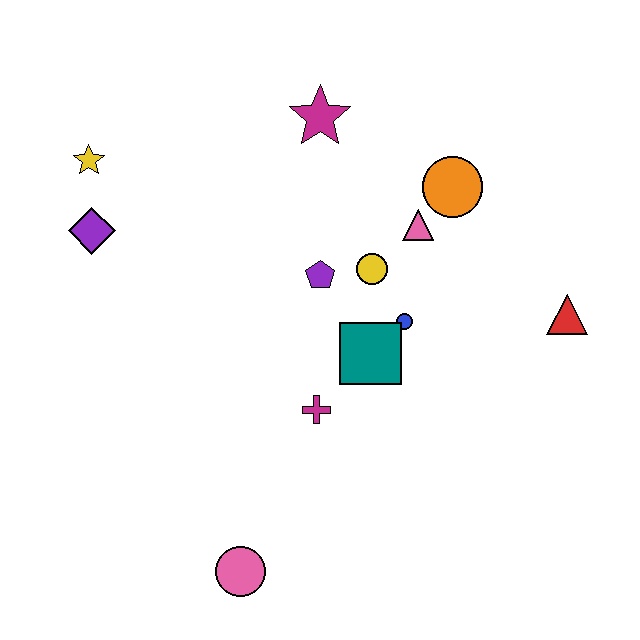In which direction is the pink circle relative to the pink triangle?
The pink circle is below the pink triangle.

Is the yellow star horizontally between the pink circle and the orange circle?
No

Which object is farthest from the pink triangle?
The pink circle is farthest from the pink triangle.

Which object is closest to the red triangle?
The blue circle is closest to the red triangle.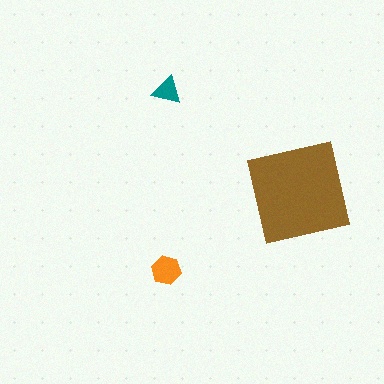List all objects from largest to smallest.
The brown square, the orange hexagon, the teal triangle.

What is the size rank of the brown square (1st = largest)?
1st.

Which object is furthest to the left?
The orange hexagon is leftmost.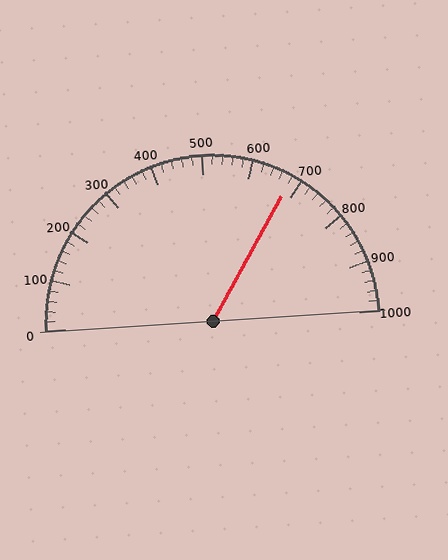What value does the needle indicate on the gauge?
The needle indicates approximately 680.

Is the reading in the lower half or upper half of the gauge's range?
The reading is in the upper half of the range (0 to 1000).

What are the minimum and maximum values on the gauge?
The gauge ranges from 0 to 1000.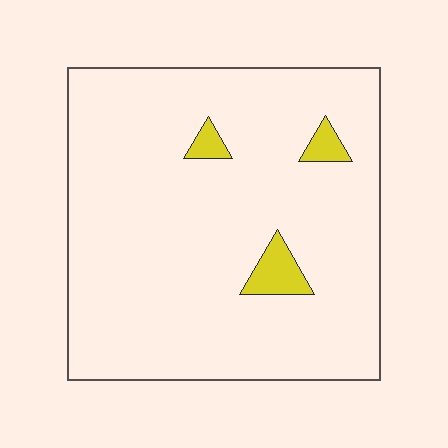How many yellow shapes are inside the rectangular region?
3.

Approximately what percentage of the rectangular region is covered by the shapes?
Approximately 5%.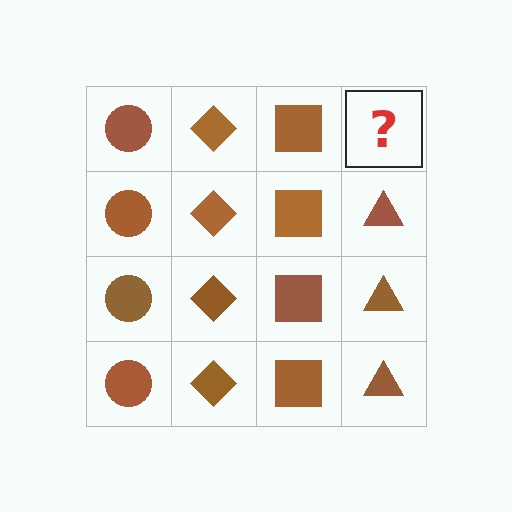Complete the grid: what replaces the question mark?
The question mark should be replaced with a brown triangle.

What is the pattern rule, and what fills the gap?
The rule is that each column has a consistent shape. The gap should be filled with a brown triangle.